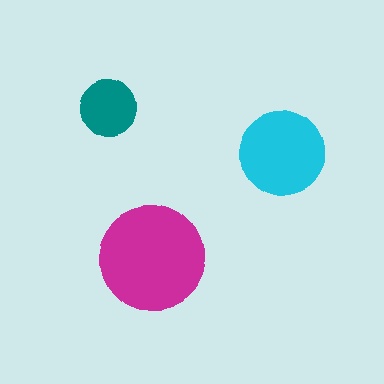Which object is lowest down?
The magenta circle is bottommost.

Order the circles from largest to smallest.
the magenta one, the cyan one, the teal one.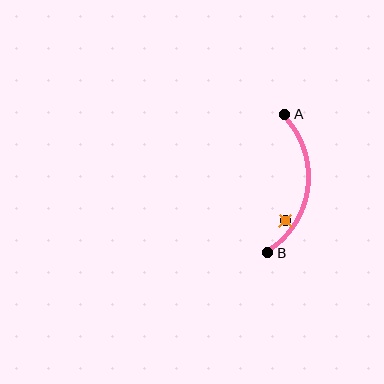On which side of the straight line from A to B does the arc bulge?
The arc bulges to the right of the straight line connecting A and B.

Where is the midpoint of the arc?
The arc midpoint is the point on the curve farthest from the straight line joining A and B. It sits to the right of that line.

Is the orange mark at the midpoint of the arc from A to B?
No — the orange mark does not lie on the arc at all. It sits slightly inside the curve.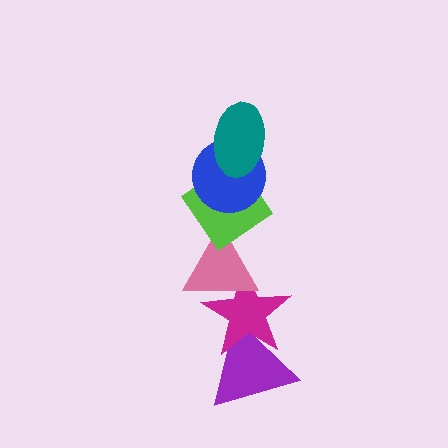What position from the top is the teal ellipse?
The teal ellipse is 1st from the top.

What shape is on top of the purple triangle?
The magenta star is on top of the purple triangle.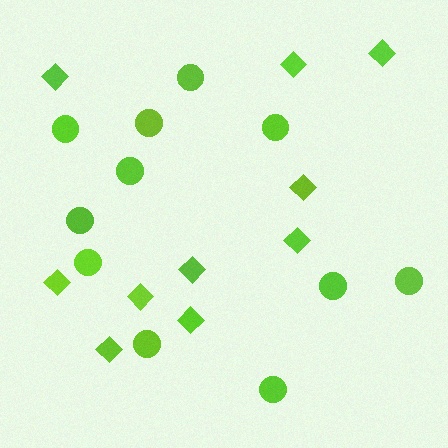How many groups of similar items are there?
There are 2 groups: one group of diamonds (10) and one group of circles (11).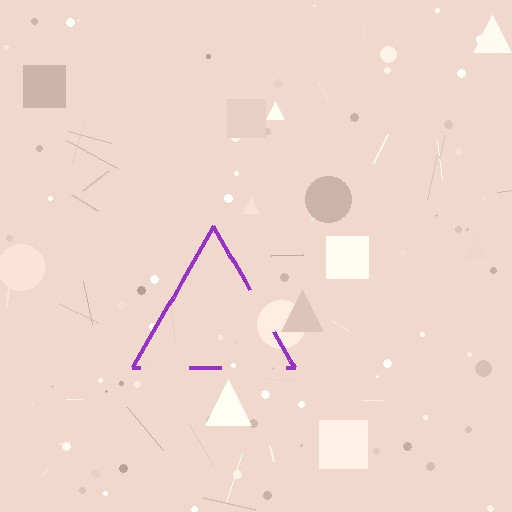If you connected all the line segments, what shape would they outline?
They would outline a triangle.